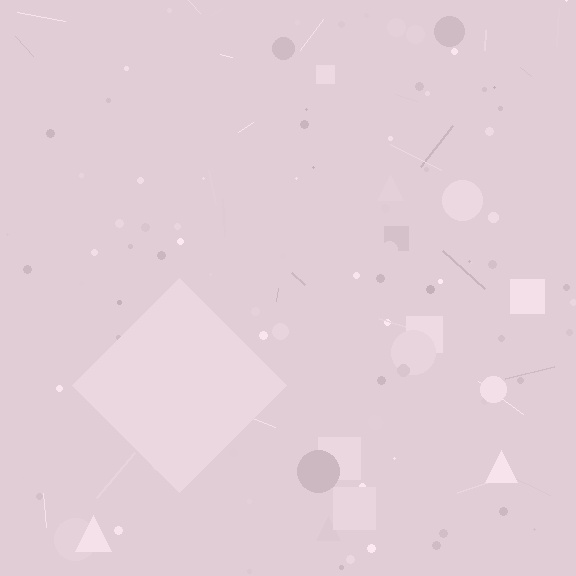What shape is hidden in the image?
A diamond is hidden in the image.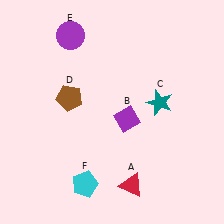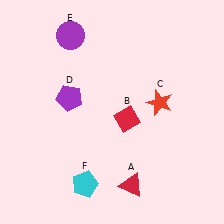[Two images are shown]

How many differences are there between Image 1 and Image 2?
There are 3 differences between the two images.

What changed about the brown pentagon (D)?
In Image 1, D is brown. In Image 2, it changed to purple.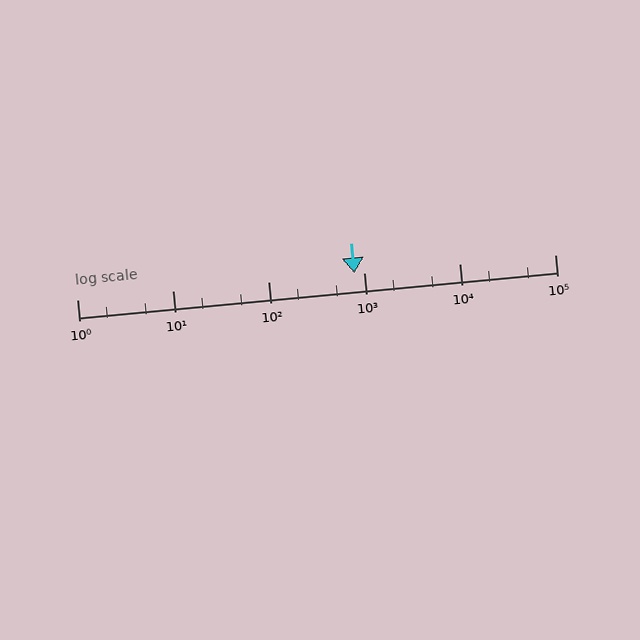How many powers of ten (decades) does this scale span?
The scale spans 5 decades, from 1 to 100000.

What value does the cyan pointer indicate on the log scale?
The pointer indicates approximately 790.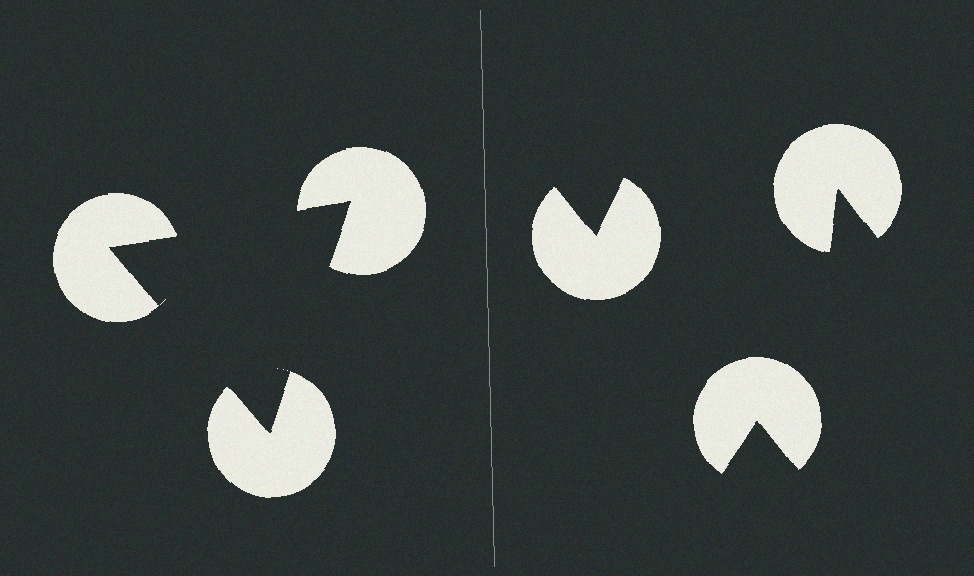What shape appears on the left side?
An illusory triangle.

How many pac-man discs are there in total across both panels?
6 — 3 on each side.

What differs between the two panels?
The pac-man discs are positioned identically on both sides; only the wedge orientations differ. On the left they align to a triangle; on the right they are misaligned.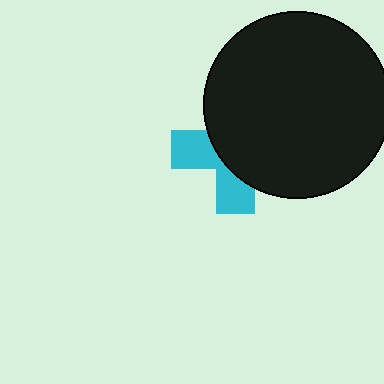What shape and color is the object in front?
The object in front is a black circle.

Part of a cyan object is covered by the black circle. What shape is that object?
It is a cross.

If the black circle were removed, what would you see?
You would see the complete cyan cross.